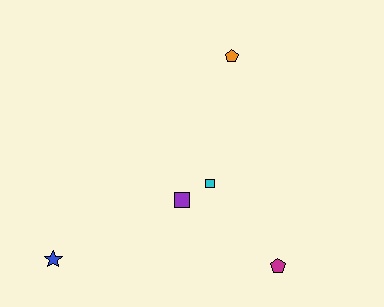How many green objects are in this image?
There are no green objects.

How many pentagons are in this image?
There are 2 pentagons.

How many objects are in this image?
There are 5 objects.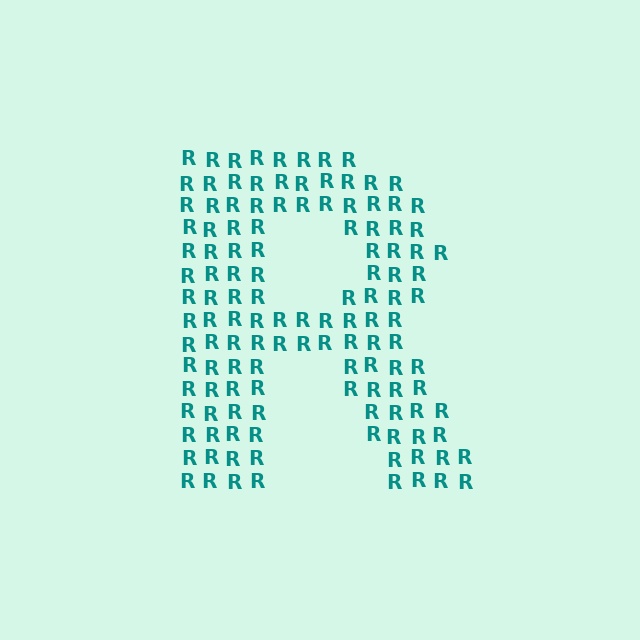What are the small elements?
The small elements are letter R's.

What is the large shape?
The large shape is the letter R.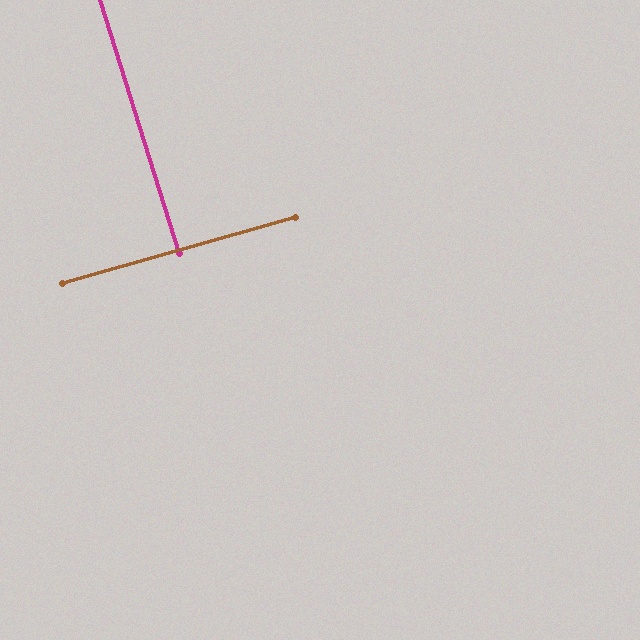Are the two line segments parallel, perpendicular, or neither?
Perpendicular — they meet at approximately 89°.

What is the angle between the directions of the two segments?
Approximately 89 degrees.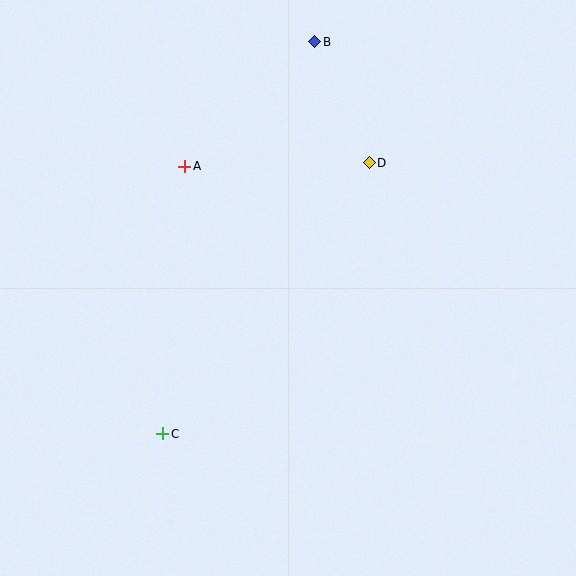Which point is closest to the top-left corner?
Point A is closest to the top-left corner.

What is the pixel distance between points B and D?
The distance between B and D is 133 pixels.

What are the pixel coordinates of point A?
Point A is at (185, 166).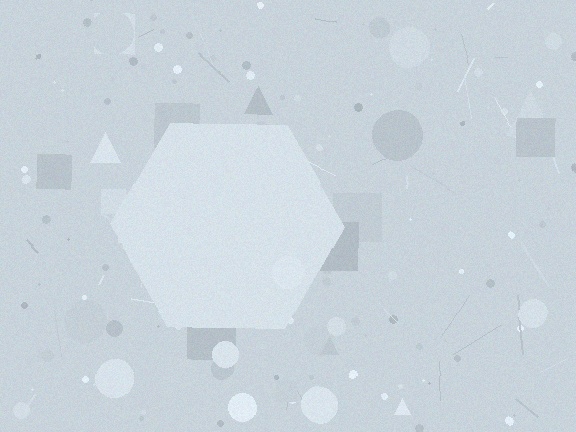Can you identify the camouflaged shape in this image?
The camouflaged shape is a hexagon.